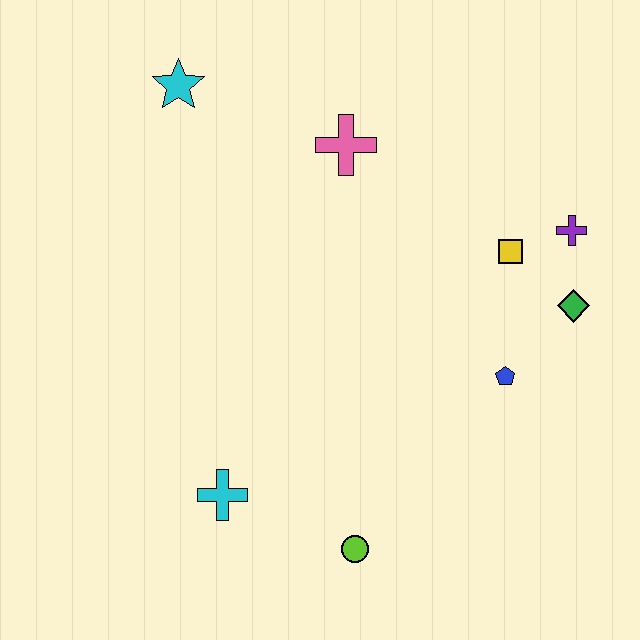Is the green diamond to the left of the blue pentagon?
No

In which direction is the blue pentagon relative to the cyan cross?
The blue pentagon is to the right of the cyan cross.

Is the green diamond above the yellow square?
No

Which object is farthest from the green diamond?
The cyan star is farthest from the green diamond.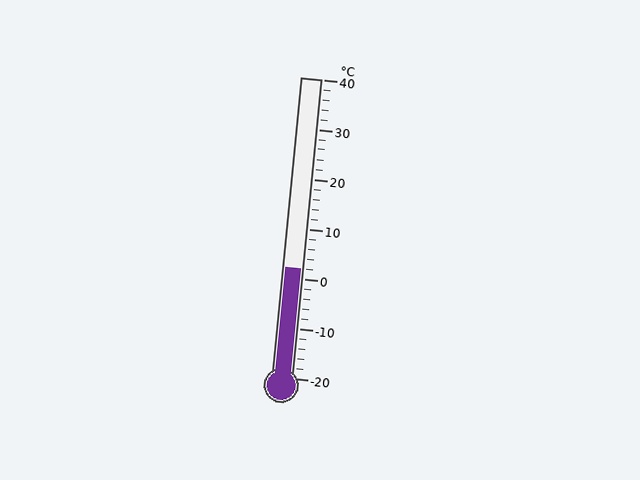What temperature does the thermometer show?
The thermometer shows approximately 2°C.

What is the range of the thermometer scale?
The thermometer scale ranges from -20°C to 40°C.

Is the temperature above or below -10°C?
The temperature is above -10°C.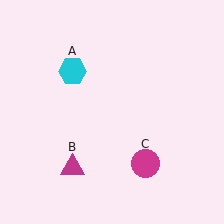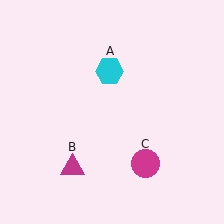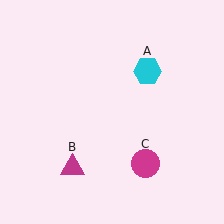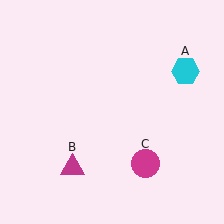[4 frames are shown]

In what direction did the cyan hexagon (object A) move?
The cyan hexagon (object A) moved right.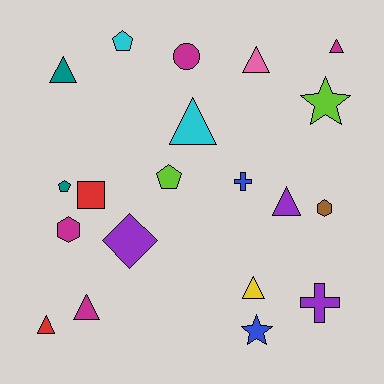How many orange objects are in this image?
There are no orange objects.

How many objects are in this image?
There are 20 objects.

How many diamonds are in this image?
There is 1 diamond.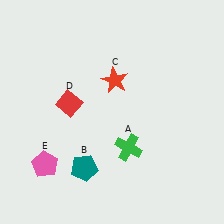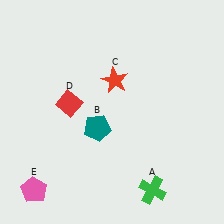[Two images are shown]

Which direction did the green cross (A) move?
The green cross (A) moved down.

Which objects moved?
The objects that moved are: the green cross (A), the teal pentagon (B), the pink pentagon (E).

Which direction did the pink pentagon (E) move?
The pink pentagon (E) moved down.